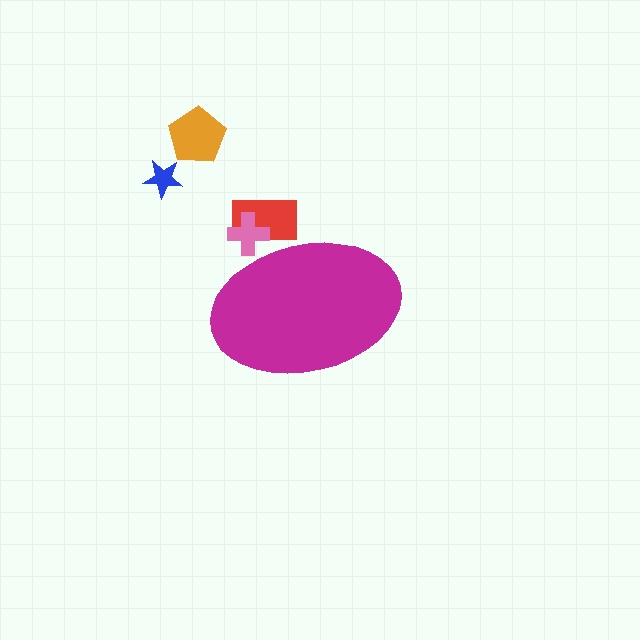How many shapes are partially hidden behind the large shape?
2 shapes are partially hidden.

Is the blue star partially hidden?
No, the blue star is fully visible.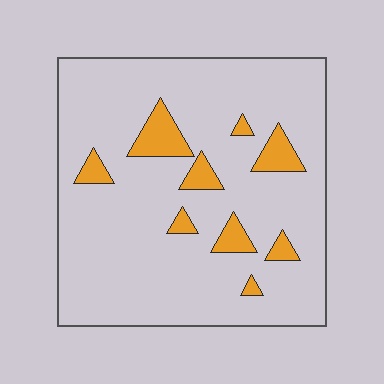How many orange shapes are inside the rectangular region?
9.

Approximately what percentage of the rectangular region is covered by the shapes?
Approximately 10%.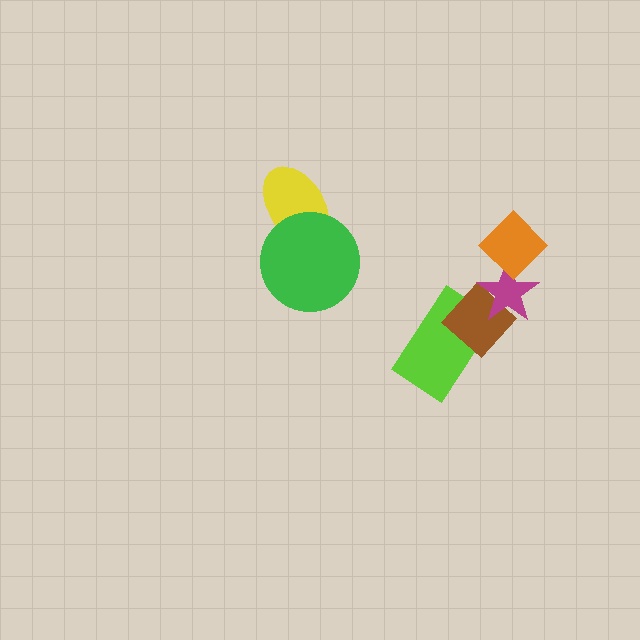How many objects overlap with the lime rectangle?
1 object overlaps with the lime rectangle.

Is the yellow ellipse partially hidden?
Yes, it is partially covered by another shape.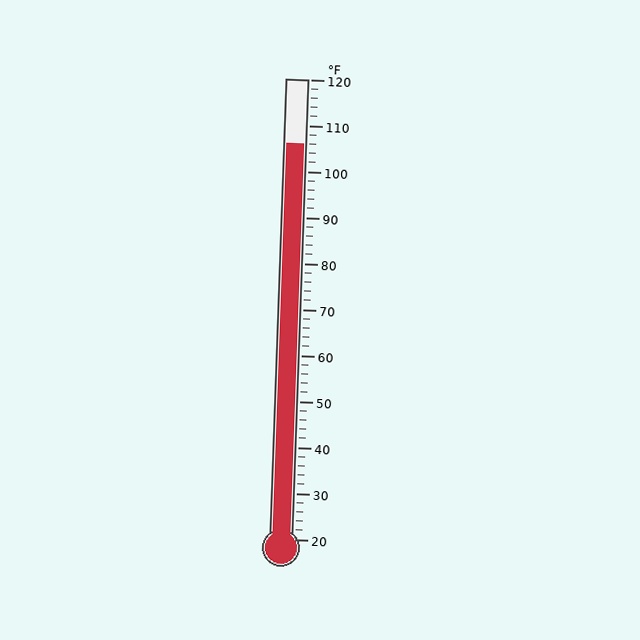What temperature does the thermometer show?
The thermometer shows approximately 106°F.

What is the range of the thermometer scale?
The thermometer scale ranges from 20°F to 120°F.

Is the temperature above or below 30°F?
The temperature is above 30°F.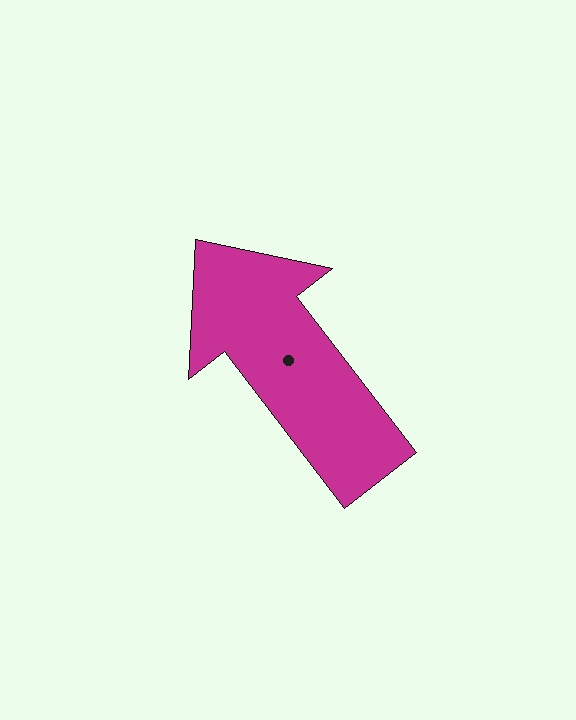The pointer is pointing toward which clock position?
Roughly 11 o'clock.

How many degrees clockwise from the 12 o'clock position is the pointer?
Approximately 322 degrees.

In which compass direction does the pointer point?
Northwest.